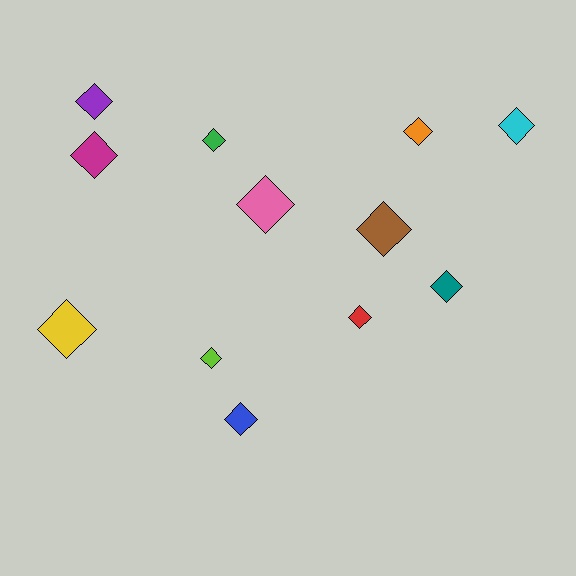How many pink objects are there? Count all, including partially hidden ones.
There is 1 pink object.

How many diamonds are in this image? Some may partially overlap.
There are 12 diamonds.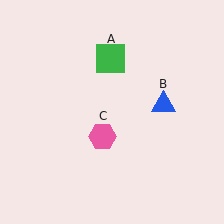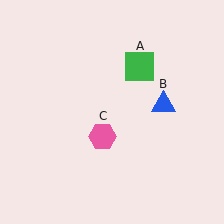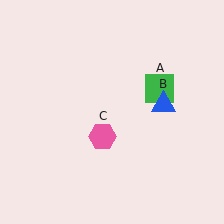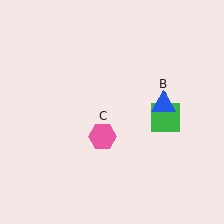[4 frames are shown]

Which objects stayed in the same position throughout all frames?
Blue triangle (object B) and pink hexagon (object C) remained stationary.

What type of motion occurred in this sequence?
The green square (object A) rotated clockwise around the center of the scene.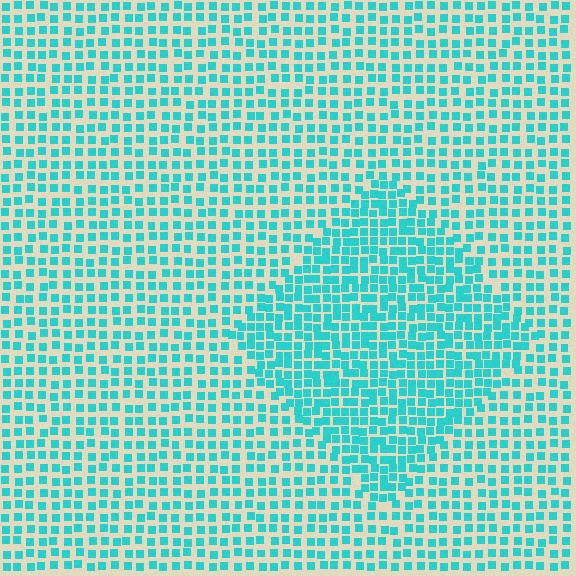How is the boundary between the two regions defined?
The boundary is defined by a change in element density (approximately 1.7x ratio). All elements are the same color, size, and shape.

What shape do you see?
I see a diamond.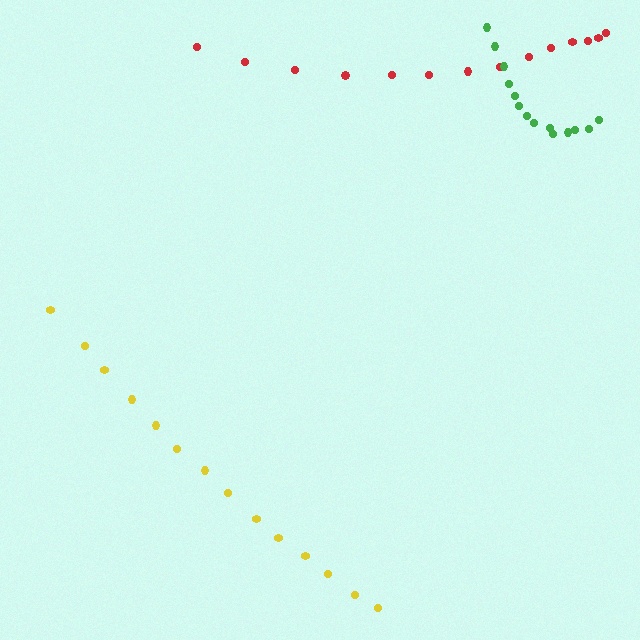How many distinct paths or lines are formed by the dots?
There are 3 distinct paths.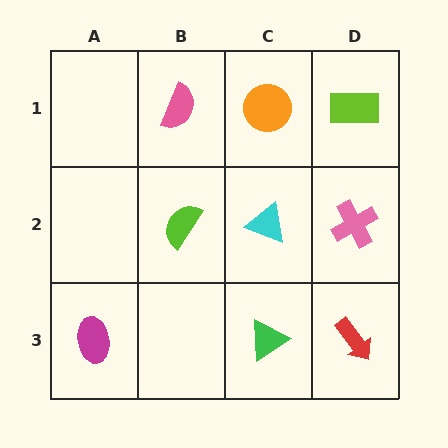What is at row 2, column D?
A pink cross.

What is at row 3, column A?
A magenta ellipse.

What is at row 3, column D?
A red arrow.